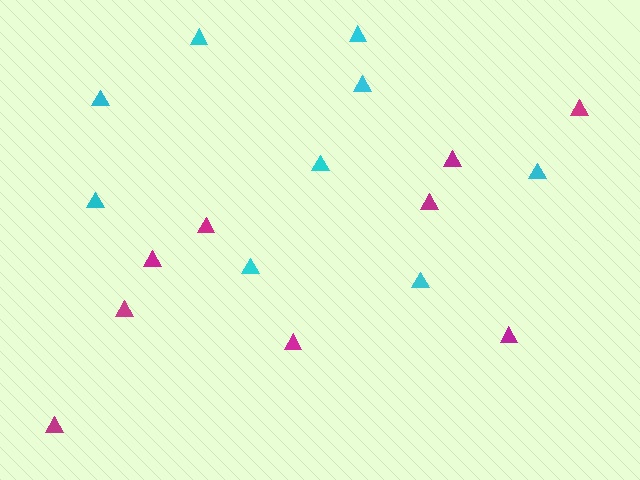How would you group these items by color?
There are 2 groups: one group of magenta triangles (9) and one group of cyan triangles (9).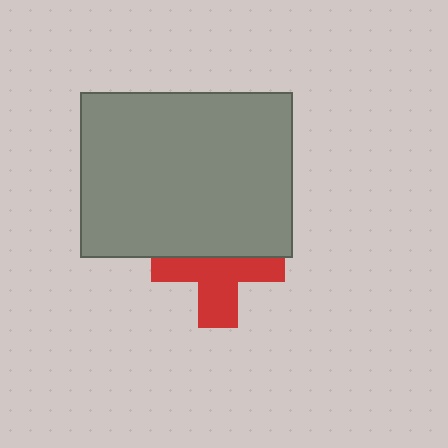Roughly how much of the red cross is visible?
About half of it is visible (roughly 56%).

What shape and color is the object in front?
The object in front is a gray rectangle.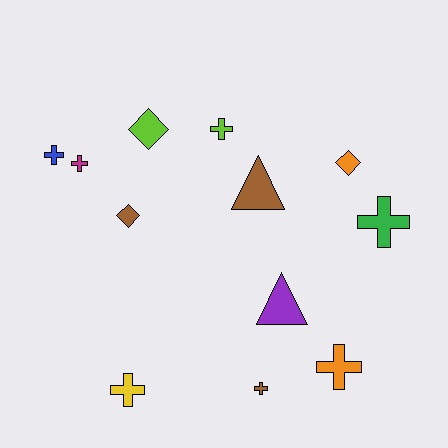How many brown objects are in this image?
There are 3 brown objects.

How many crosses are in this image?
There are 7 crosses.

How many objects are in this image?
There are 12 objects.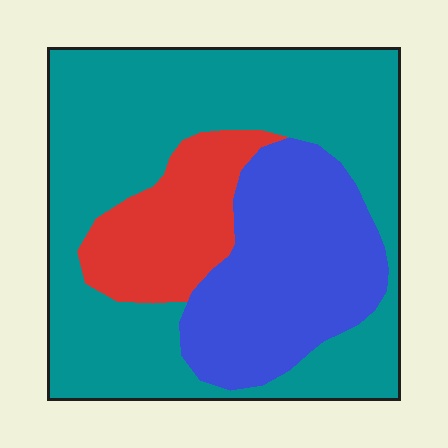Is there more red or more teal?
Teal.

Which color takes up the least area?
Red, at roughly 15%.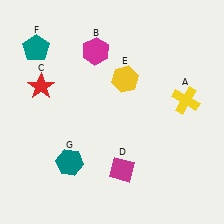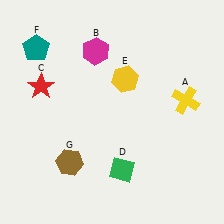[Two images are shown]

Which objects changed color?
D changed from magenta to green. G changed from teal to brown.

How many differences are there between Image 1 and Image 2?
There are 2 differences between the two images.